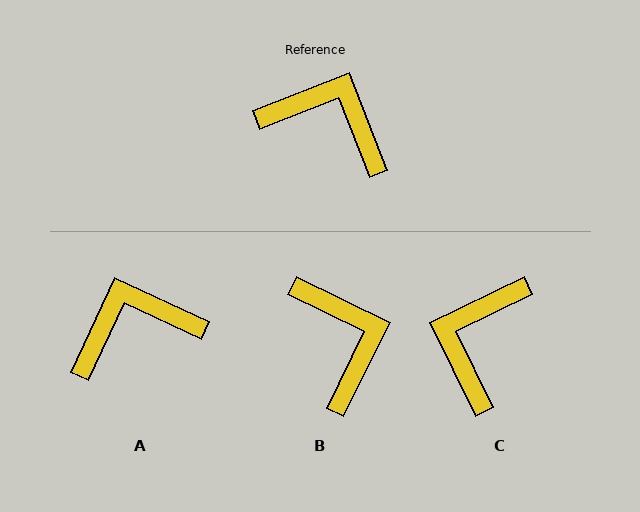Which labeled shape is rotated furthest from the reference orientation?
C, about 95 degrees away.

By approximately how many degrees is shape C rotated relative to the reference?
Approximately 95 degrees counter-clockwise.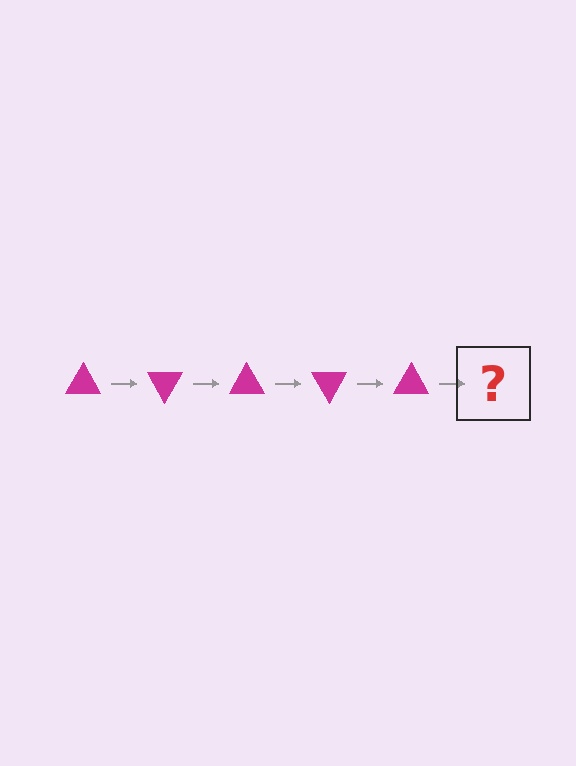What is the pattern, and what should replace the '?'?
The pattern is that the triangle rotates 60 degrees each step. The '?' should be a magenta triangle rotated 300 degrees.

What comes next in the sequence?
The next element should be a magenta triangle rotated 300 degrees.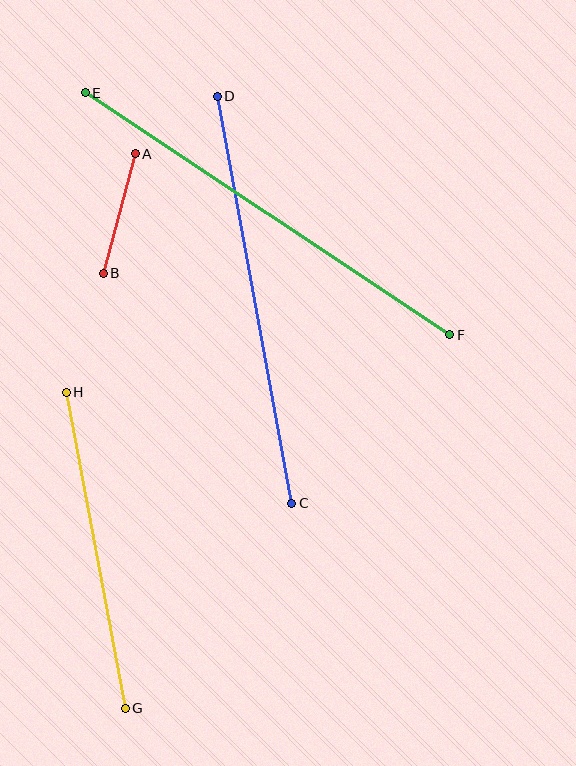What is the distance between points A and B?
The distance is approximately 124 pixels.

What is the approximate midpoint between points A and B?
The midpoint is at approximately (119, 213) pixels.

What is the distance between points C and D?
The distance is approximately 414 pixels.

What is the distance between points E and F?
The distance is approximately 438 pixels.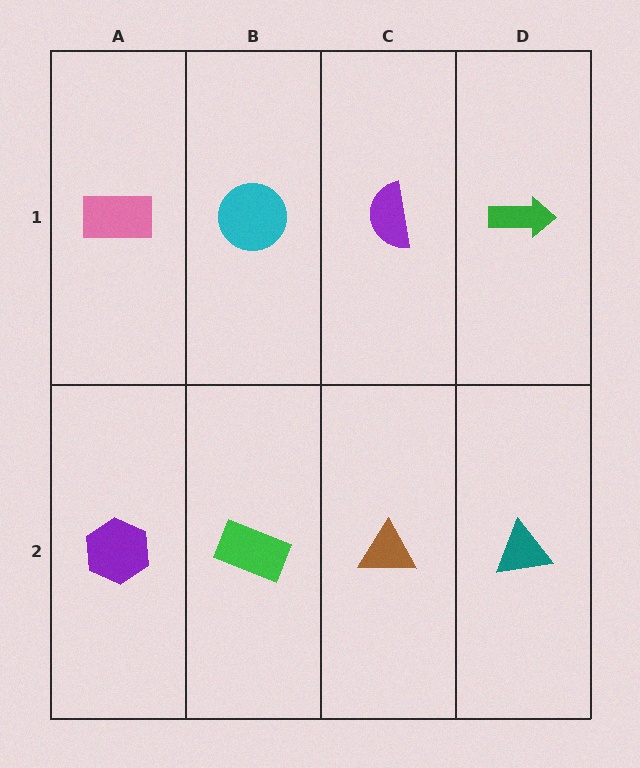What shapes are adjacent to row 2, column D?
A green arrow (row 1, column D), a brown triangle (row 2, column C).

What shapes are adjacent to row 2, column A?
A pink rectangle (row 1, column A), a green rectangle (row 2, column B).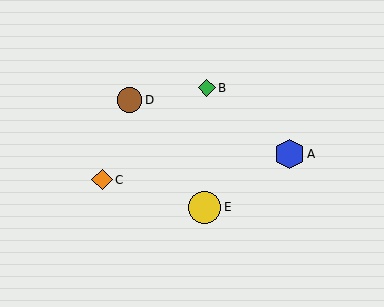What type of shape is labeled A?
Shape A is a blue hexagon.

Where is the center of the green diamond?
The center of the green diamond is at (207, 88).